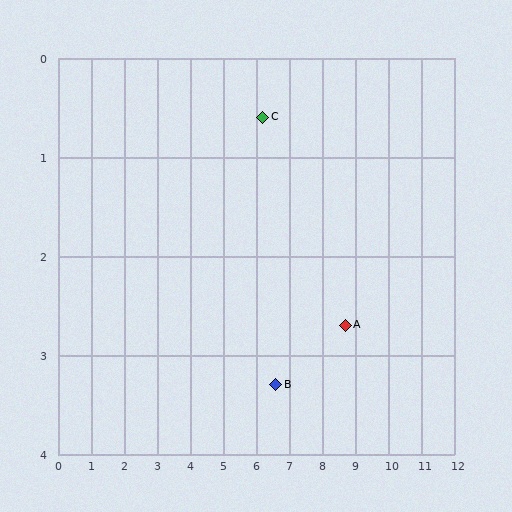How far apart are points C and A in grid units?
Points C and A are about 3.3 grid units apart.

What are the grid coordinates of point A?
Point A is at approximately (8.7, 2.7).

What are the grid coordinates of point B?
Point B is at approximately (6.6, 3.3).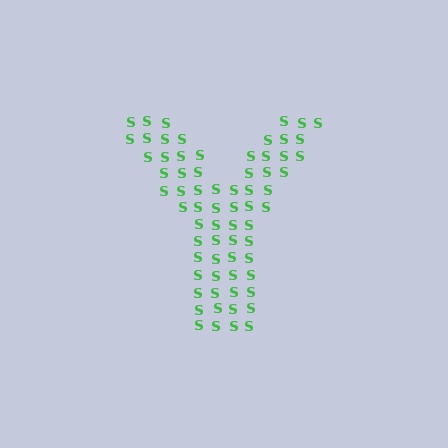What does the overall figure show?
The overall figure shows the letter Y.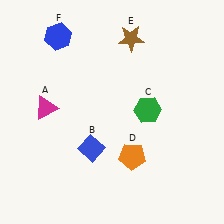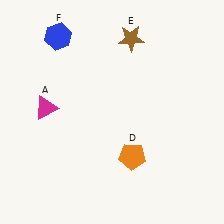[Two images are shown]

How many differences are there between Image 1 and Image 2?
There are 2 differences between the two images.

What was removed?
The green hexagon (C), the blue diamond (B) were removed in Image 2.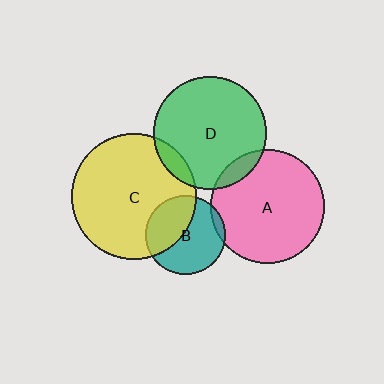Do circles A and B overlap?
Yes.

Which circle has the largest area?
Circle C (yellow).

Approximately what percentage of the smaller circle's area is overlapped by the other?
Approximately 5%.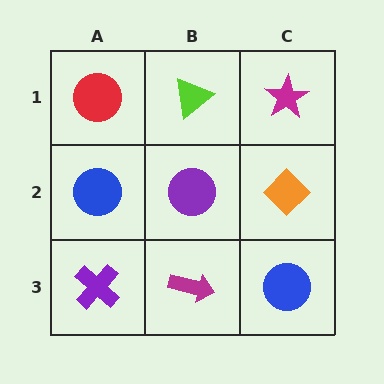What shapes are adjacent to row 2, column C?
A magenta star (row 1, column C), a blue circle (row 3, column C), a purple circle (row 2, column B).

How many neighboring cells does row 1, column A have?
2.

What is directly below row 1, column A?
A blue circle.